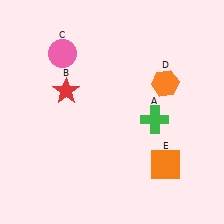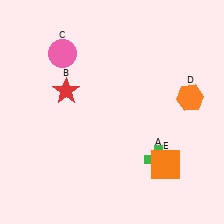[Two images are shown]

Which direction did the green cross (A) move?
The green cross (A) moved down.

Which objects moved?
The objects that moved are: the green cross (A), the orange hexagon (D).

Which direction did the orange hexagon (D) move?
The orange hexagon (D) moved right.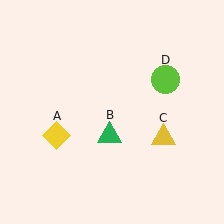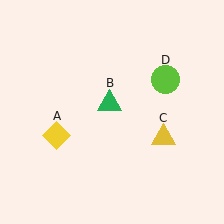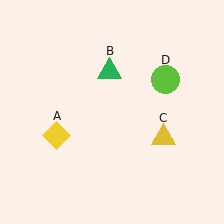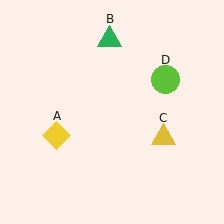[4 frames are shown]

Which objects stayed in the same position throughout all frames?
Yellow diamond (object A) and yellow triangle (object C) and lime circle (object D) remained stationary.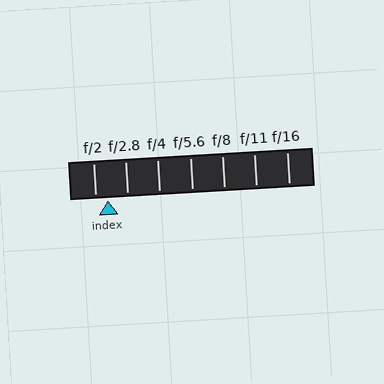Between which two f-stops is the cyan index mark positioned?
The index mark is between f/2 and f/2.8.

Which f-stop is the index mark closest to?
The index mark is closest to f/2.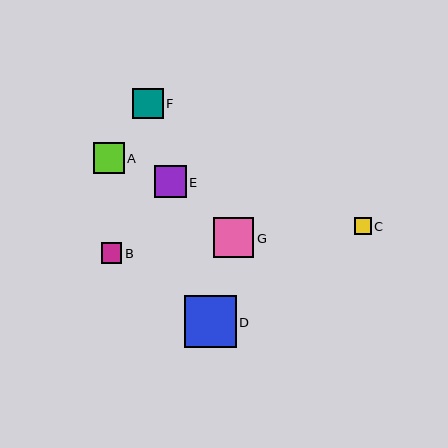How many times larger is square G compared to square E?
Square G is approximately 1.3 times the size of square E.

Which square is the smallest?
Square C is the smallest with a size of approximately 17 pixels.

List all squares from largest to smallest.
From largest to smallest: D, G, E, A, F, B, C.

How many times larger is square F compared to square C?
Square F is approximately 1.8 times the size of square C.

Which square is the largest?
Square D is the largest with a size of approximately 52 pixels.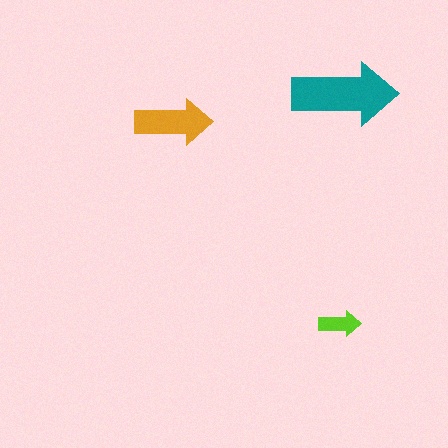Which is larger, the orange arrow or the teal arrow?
The teal one.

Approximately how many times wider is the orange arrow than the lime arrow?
About 2 times wider.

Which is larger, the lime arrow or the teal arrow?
The teal one.